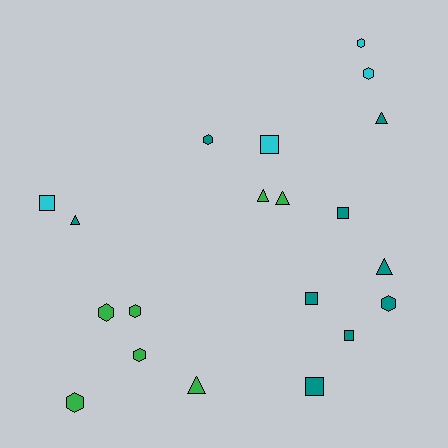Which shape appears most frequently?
Hexagon, with 8 objects.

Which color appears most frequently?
Teal, with 9 objects.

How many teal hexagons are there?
There are 2 teal hexagons.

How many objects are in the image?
There are 20 objects.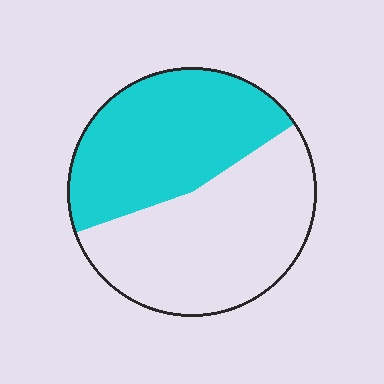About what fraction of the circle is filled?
About one half (1/2).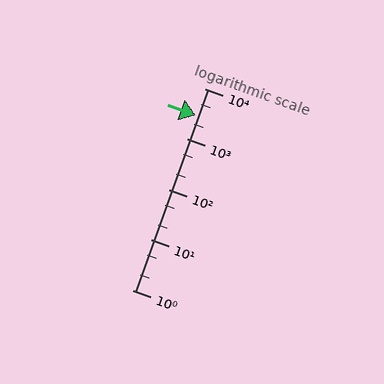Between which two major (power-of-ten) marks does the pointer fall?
The pointer is between 1000 and 10000.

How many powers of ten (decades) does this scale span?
The scale spans 4 decades, from 1 to 10000.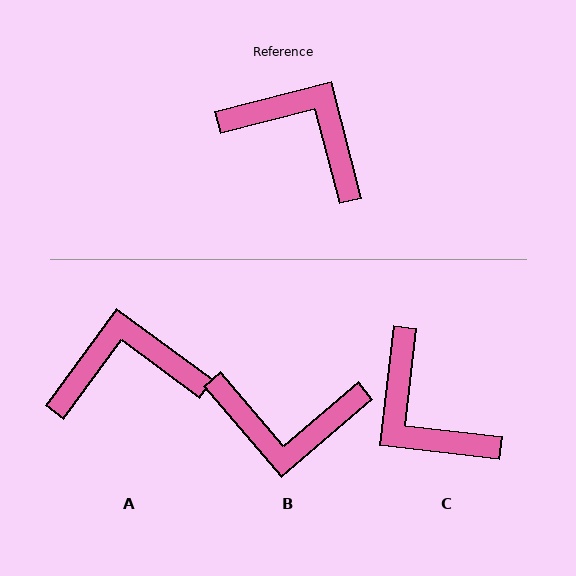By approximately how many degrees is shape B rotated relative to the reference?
Approximately 154 degrees clockwise.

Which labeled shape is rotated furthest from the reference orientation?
C, about 159 degrees away.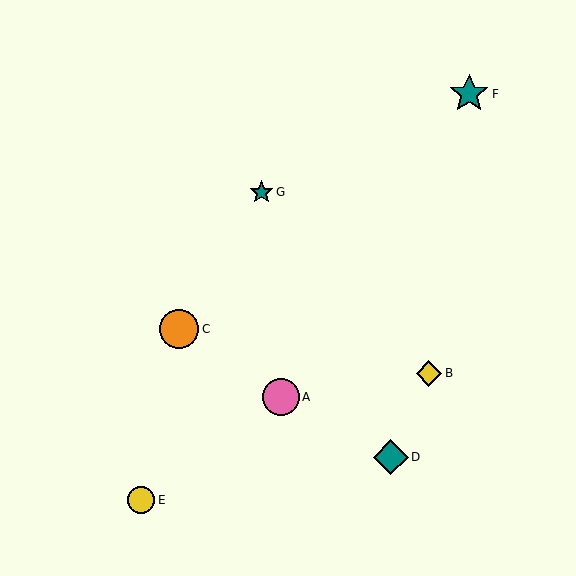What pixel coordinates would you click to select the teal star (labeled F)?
Click at (469, 94) to select the teal star F.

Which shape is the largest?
The teal star (labeled F) is the largest.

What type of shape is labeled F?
Shape F is a teal star.